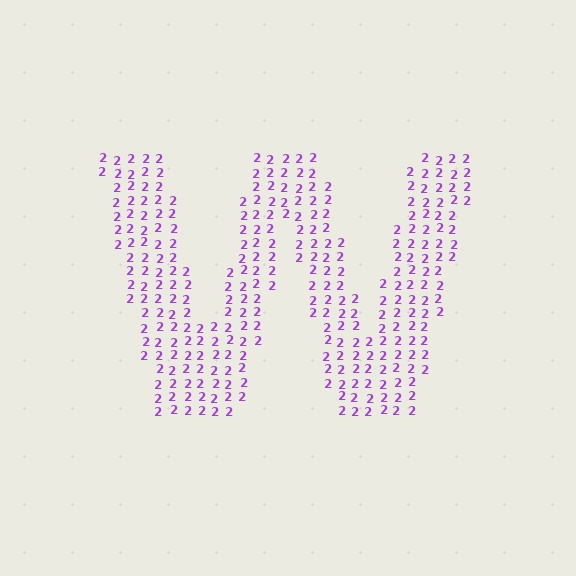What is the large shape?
The large shape is the letter W.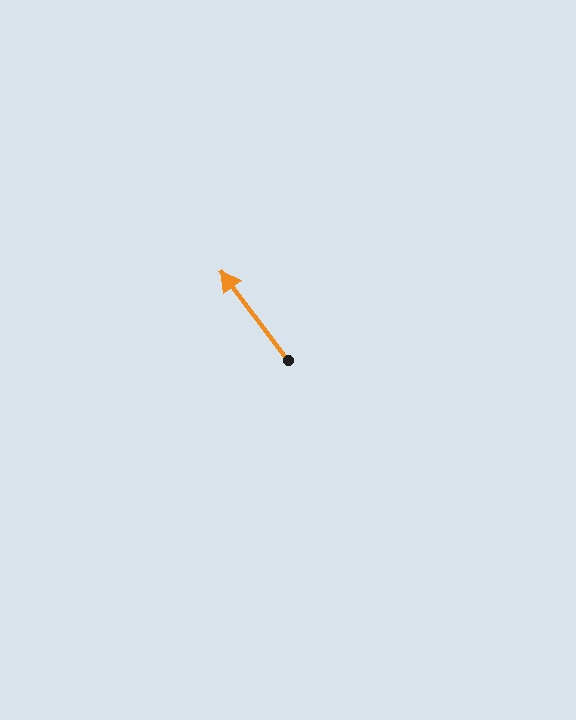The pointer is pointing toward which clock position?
Roughly 11 o'clock.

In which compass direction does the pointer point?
Northwest.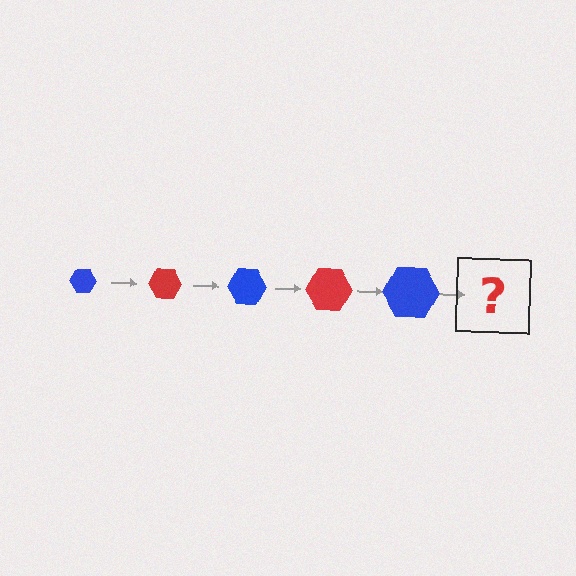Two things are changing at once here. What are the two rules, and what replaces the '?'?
The two rules are that the hexagon grows larger each step and the color cycles through blue and red. The '?' should be a red hexagon, larger than the previous one.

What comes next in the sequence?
The next element should be a red hexagon, larger than the previous one.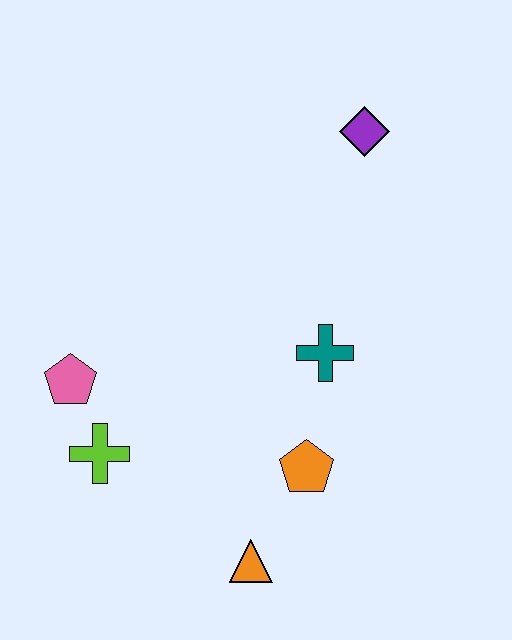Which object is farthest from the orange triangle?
The purple diamond is farthest from the orange triangle.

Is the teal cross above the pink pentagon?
Yes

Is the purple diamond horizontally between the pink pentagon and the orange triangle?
No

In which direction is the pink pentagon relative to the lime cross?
The pink pentagon is above the lime cross.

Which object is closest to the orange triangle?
The orange pentagon is closest to the orange triangle.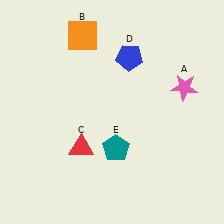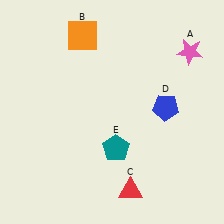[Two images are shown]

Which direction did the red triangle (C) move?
The red triangle (C) moved right.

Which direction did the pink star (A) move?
The pink star (A) moved up.